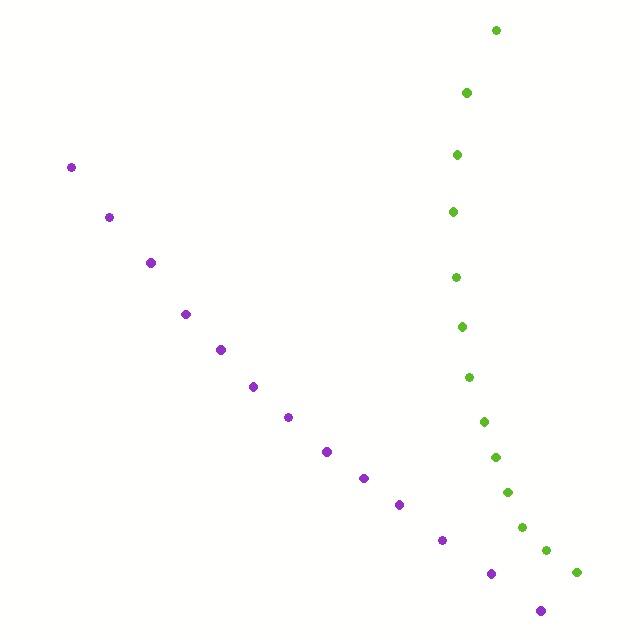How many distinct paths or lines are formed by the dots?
There are 2 distinct paths.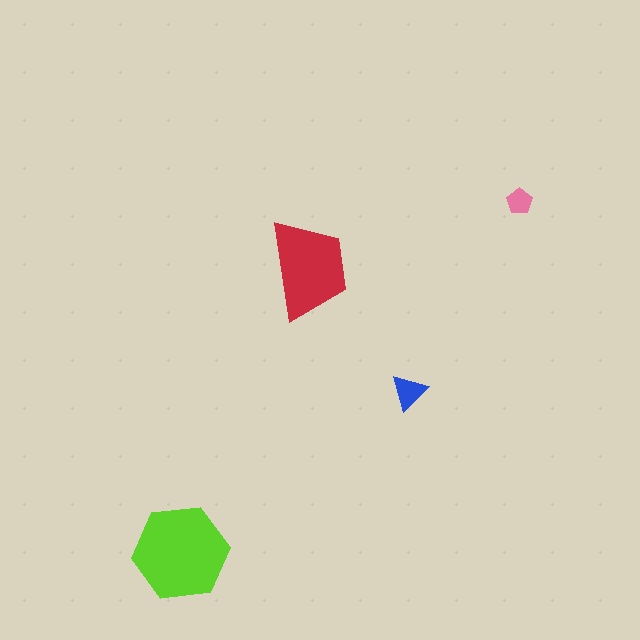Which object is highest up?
The pink pentagon is topmost.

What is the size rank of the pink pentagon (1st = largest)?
4th.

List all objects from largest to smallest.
The lime hexagon, the red trapezoid, the blue triangle, the pink pentagon.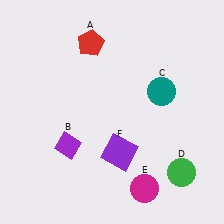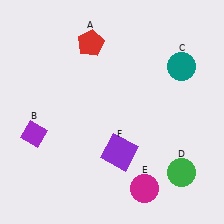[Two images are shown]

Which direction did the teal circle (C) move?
The teal circle (C) moved up.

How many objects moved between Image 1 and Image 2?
2 objects moved between the two images.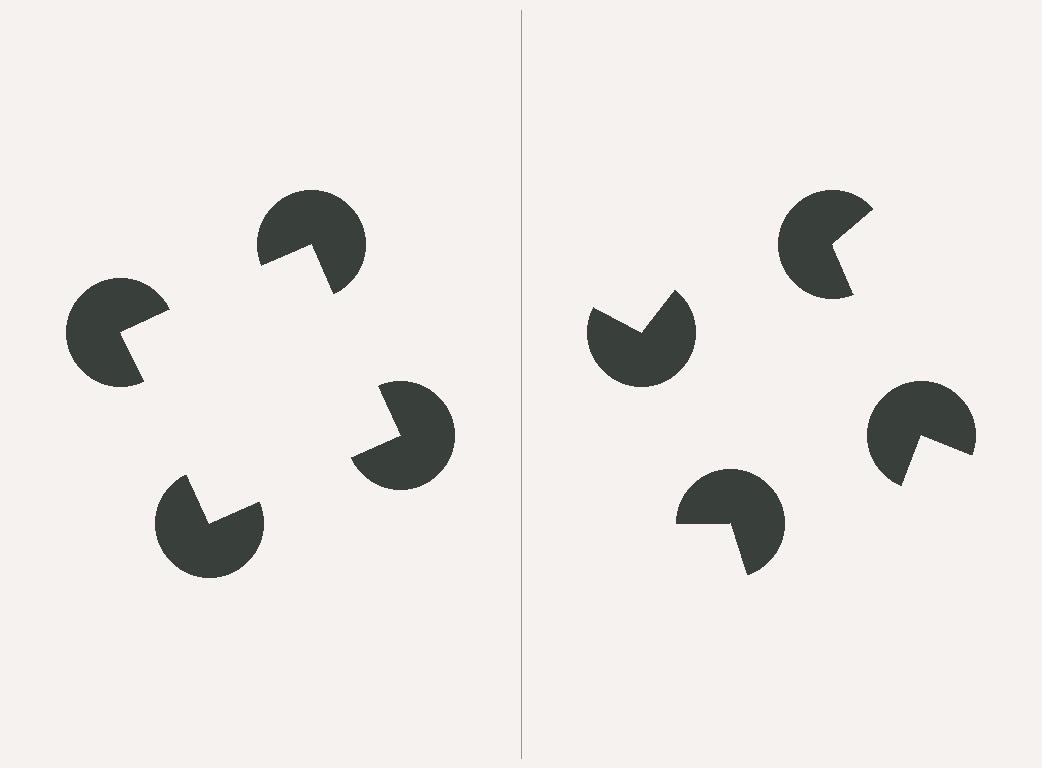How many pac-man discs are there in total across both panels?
8 — 4 on each side.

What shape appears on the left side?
An illusory square.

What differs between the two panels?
The pac-man discs are positioned identically on both sides; only the wedge orientations differ. On the left they align to a square; on the right they are misaligned.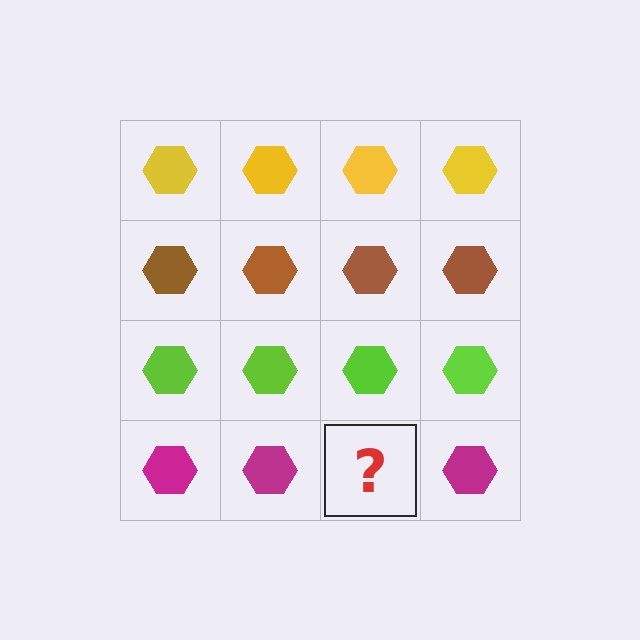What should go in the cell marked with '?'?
The missing cell should contain a magenta hexagon.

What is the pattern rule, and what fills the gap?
The rule is that each row has a consistent color. The gap should be filled with a magenta hexagon.